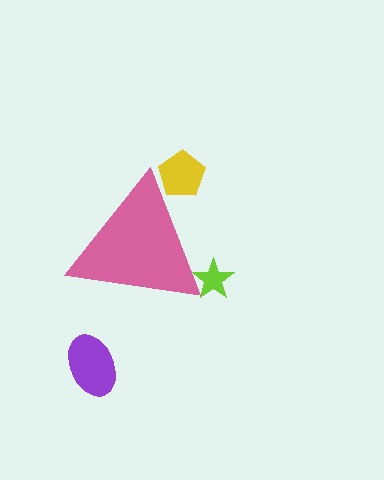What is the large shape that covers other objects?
A pink triangle.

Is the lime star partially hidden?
Yes, the lime star is partially hidden behind the pink triangle.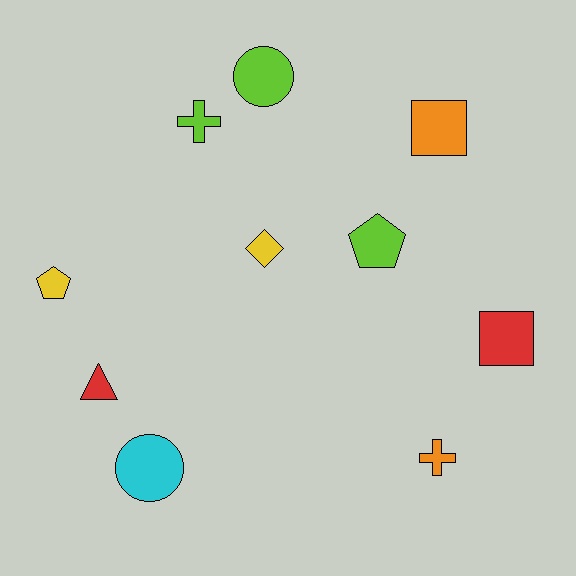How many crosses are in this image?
There are 2 crosses.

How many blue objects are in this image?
There are no blue objects.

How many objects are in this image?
There are 10 objects.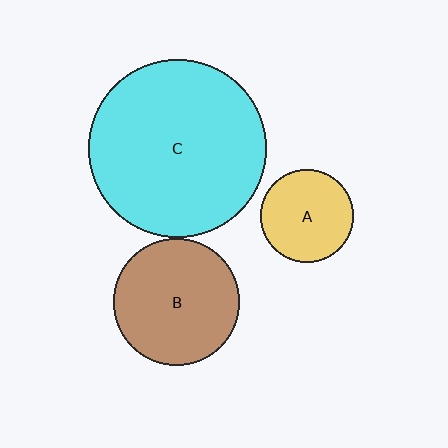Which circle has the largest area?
Circle C (cyan).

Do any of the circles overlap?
No, none of the circles overlap.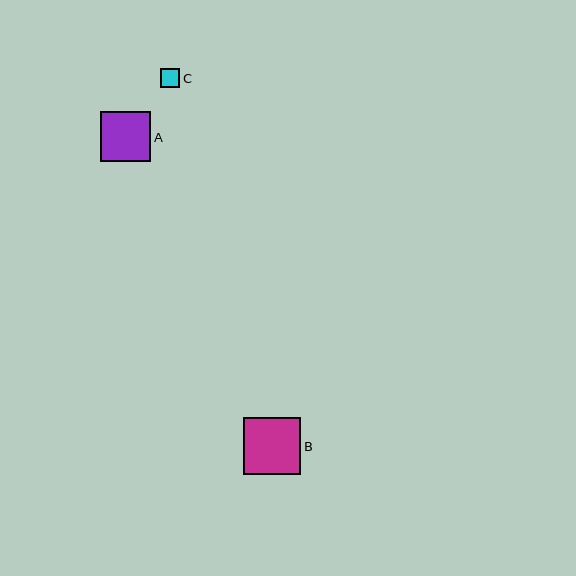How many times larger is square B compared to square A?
Square B is approximately 1.1 times the size of square A.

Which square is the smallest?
Square C is the smallest with a size of approximately 19 pixels.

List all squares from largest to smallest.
From largest to smallest: B, A, C.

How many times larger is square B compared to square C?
Square B is approximately 2.9 times the size of square C.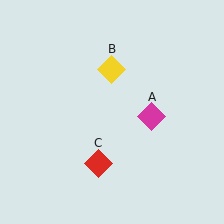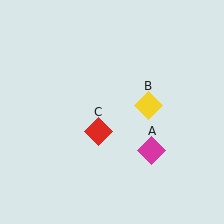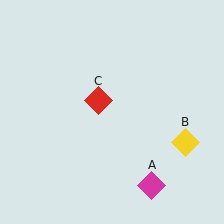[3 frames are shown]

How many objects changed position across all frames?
3 objects changed position: magenta diamond (object A), yellow diamond (object B), red diamond (object C).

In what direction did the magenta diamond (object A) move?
The magenta diamond (object A) moved down.